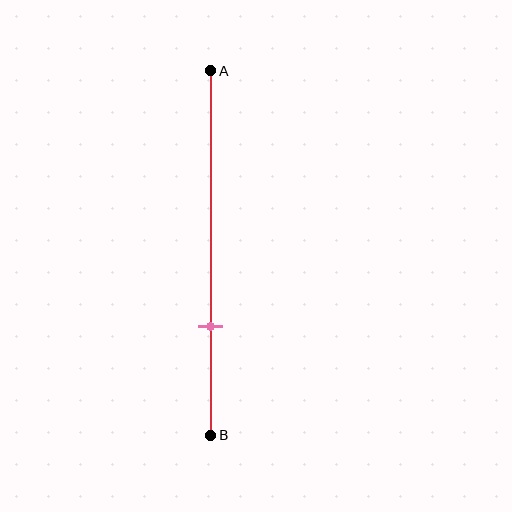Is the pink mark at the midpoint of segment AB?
No, the mark is at about 70% from A, not at the 50% midpoint.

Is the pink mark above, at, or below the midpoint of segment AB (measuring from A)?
The pink mark is below the midpoint of segment AB.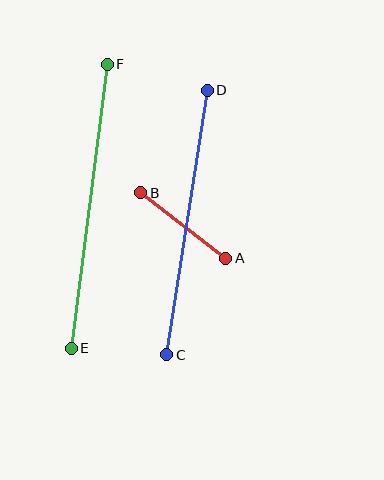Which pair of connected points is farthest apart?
Points E and F are farthest apart.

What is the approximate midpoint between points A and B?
The midpoint is at approximately (183, 226) pixels.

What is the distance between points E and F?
The distance is approximately 286 pixels.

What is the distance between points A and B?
The distance is approximately 107 pixels.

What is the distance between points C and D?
The distance is approximately 267 pixels.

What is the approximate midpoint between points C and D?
The midpoint is at approximately (187, 223) pixels.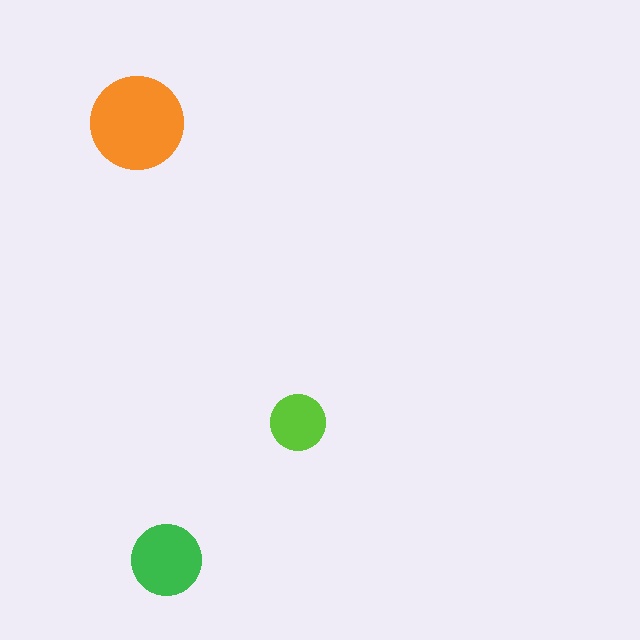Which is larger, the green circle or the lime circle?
The green one.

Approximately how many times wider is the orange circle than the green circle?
About 1.5 times wider.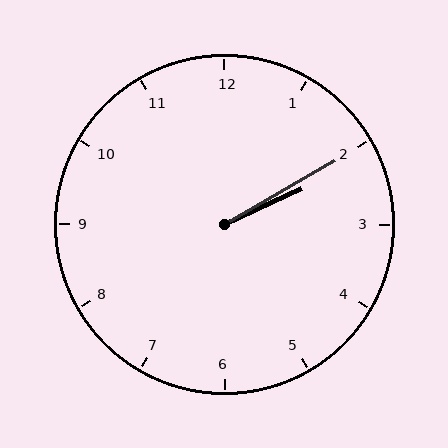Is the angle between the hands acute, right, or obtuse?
It is acute.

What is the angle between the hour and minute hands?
Approximately 5 degrees.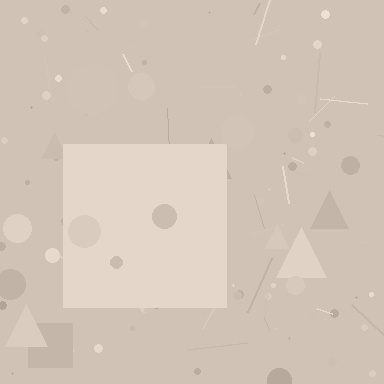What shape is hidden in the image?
A square is hidden in the image.